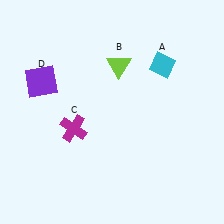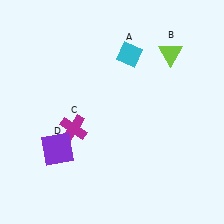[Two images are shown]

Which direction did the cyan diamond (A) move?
The cyan diamond (A) moved left.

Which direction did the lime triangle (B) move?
The lime triangle (B) moved right.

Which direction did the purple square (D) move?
The purple square (D) moved down.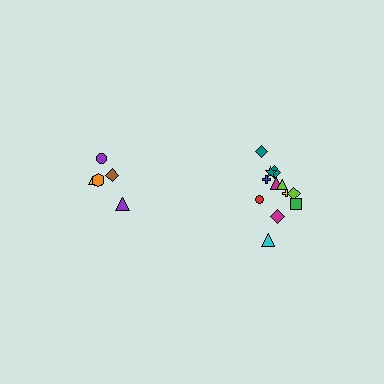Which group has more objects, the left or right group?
The right group.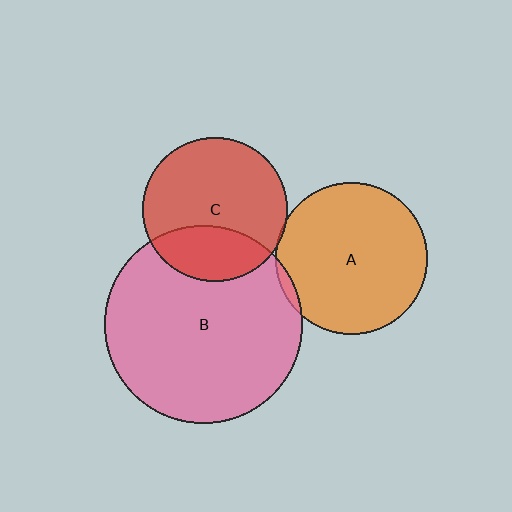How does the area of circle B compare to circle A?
Approximately 1.7 times.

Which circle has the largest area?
Circle B (pink).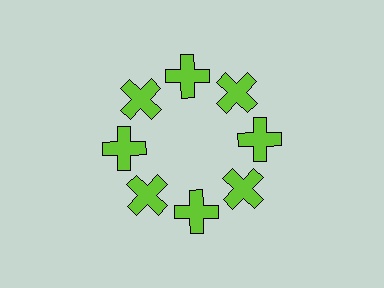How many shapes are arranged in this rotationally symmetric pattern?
There are 8 shapes, arranged in 8 groups of 1.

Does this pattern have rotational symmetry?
Yes, this pattern has 8-fold rotational symmetry. It looks the same after rotating 45 degrees around the center.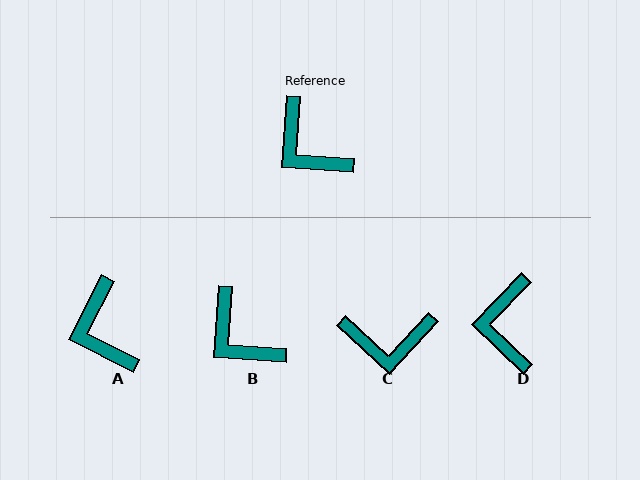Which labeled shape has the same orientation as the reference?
B.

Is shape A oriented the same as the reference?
No, it is off by about 23 degrees.